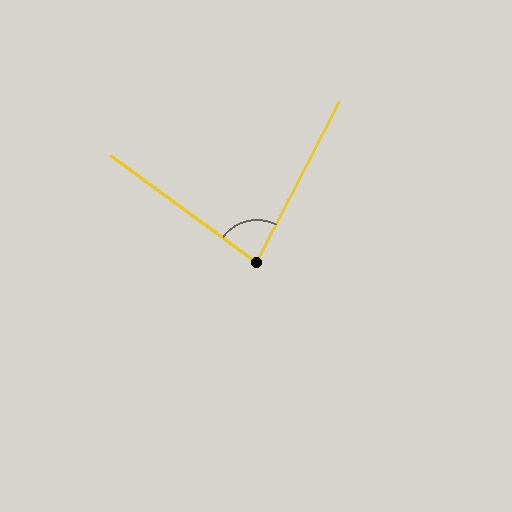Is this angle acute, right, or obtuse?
It is acute.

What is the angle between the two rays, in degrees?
Approximately 81 degrees.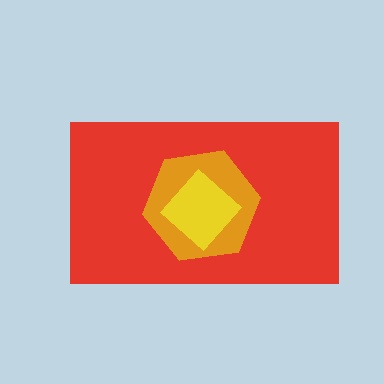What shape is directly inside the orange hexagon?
The yellow diamond.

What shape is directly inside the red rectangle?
The orange hexagon.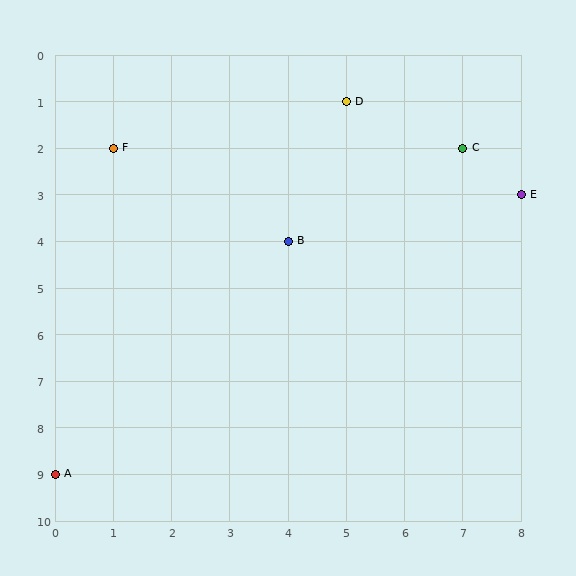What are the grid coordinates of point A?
Point A is at grid coordinates (0, 9).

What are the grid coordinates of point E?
Point E is at grid coordinates (8, 3).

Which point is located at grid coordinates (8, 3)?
Point E is at (8, 3).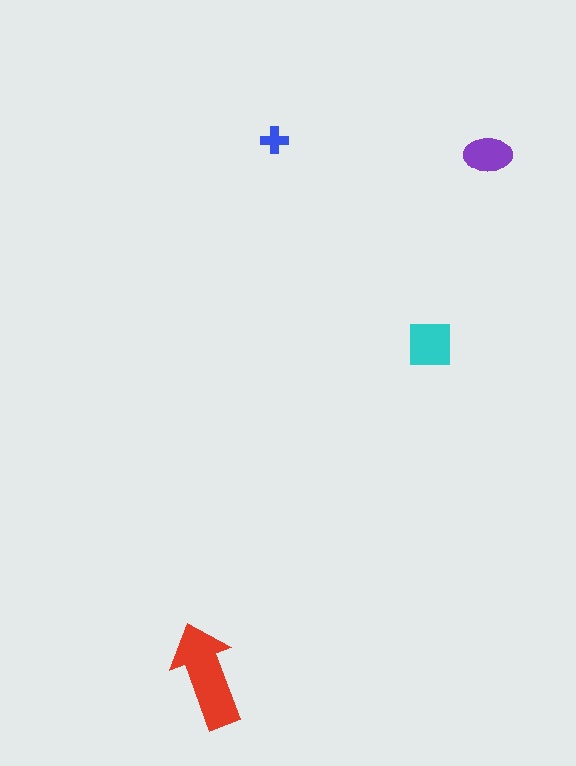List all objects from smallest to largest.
The blue cross, the purple ellipse, the cyan square, the red arrow.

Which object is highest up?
The blue cross is topmost.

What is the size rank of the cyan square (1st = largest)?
2nd.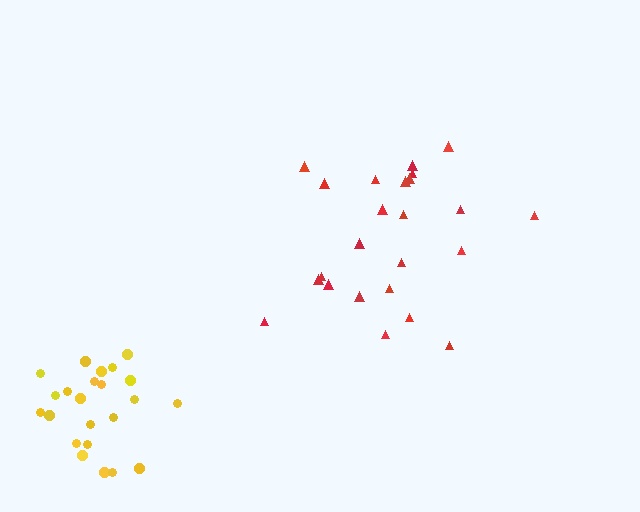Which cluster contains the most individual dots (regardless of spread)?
Red (24).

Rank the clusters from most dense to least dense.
yellow, red.